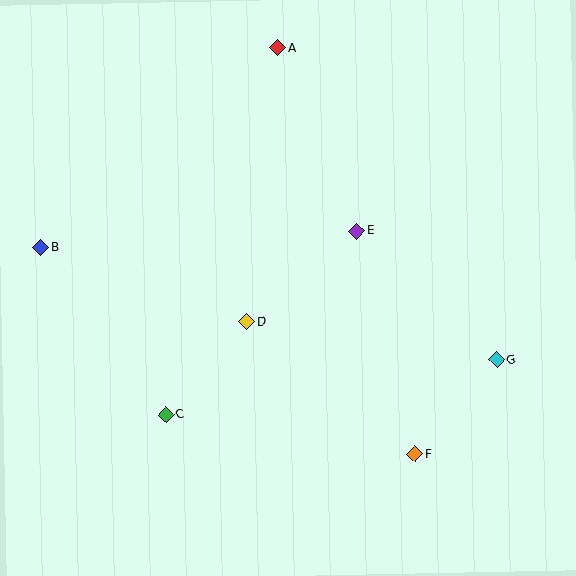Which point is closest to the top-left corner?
Point B is closest to the top-left corner.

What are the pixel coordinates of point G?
Point G is at (497, 360).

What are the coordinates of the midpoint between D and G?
The midpoint between D and G is at (372, 341).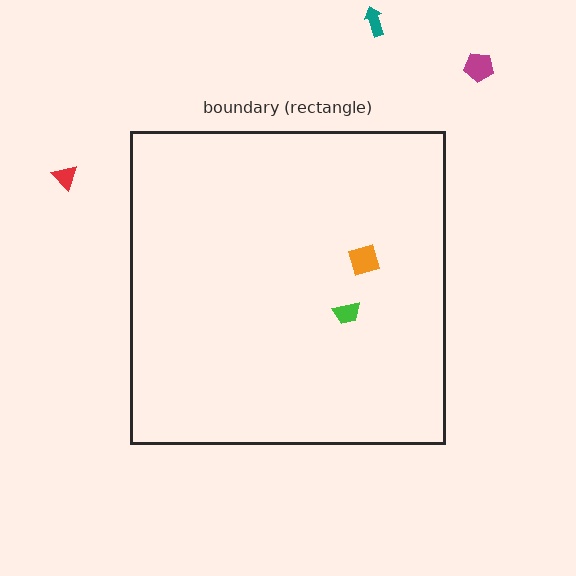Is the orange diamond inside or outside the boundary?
Inside.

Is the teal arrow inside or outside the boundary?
Outside.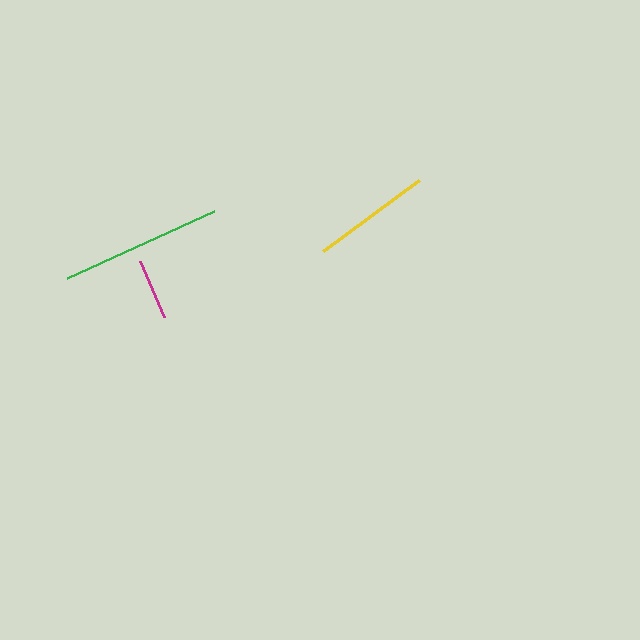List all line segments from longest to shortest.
From longest to shortest: green, yellow, magenta.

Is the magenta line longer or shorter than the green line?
The green line is longer than the magenta line.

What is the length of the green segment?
The green segment is approximately 161 pixels long.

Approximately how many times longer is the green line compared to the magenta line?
The green line is approximately 2.6 times the length of the magenta line.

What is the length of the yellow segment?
The yellow segment is approximately 119 pixels long.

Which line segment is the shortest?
The magenta line is the shortest at approximately 61 pixels.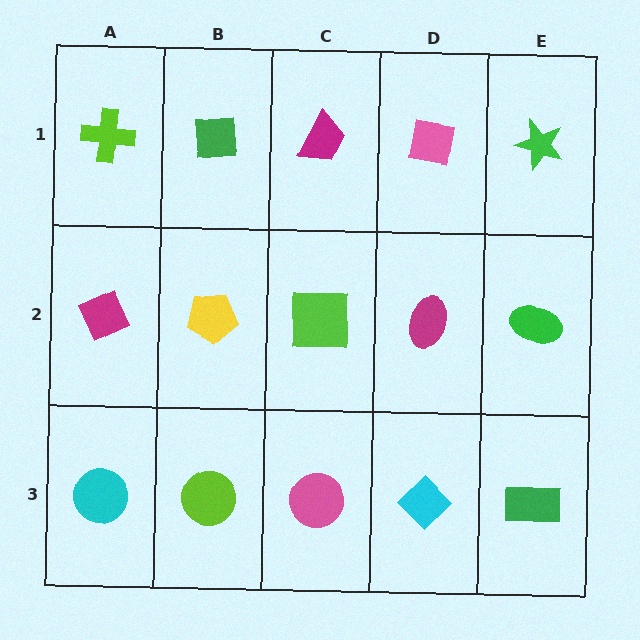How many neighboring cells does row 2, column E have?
3.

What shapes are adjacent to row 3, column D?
A magenta ellipse (row 2, column D), a pink circle (row 3, column C), a green rectangle (row 3, column E).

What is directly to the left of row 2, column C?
A yellow pentagon.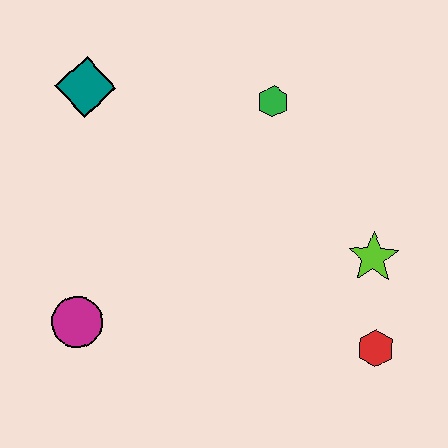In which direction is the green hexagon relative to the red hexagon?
The green hexagon is above the red hexagon.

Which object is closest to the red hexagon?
The lime star is closest to the red hexagon.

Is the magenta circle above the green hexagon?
No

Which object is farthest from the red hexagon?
The teal diamond is farthest from the red hexagon.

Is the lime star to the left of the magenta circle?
No